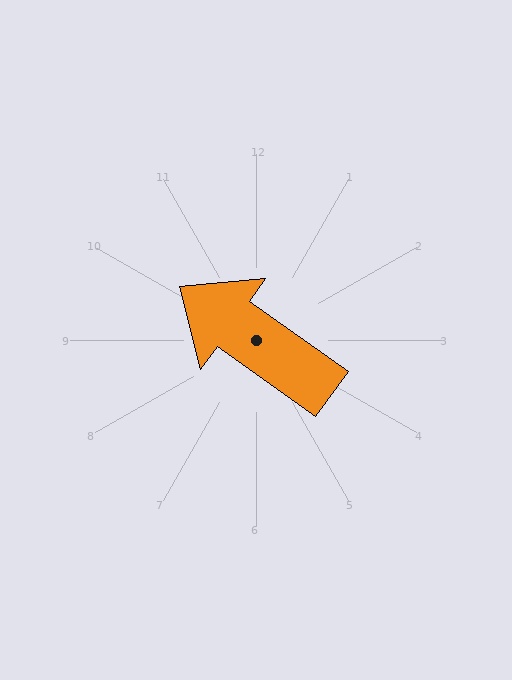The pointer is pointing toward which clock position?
Roughly 10 o'clock.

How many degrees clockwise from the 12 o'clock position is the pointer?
Approximately 305 degrees.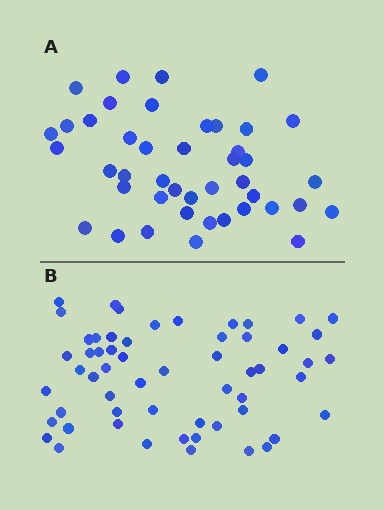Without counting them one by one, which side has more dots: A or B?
Region B (the bottom region) has more dots.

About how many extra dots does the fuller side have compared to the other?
Region B has approximately 15 more dots than region A.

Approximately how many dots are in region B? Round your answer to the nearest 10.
About 60 dots. (The exact count is 57, which rounds to 60.)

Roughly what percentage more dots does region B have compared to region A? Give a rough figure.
About 35% more.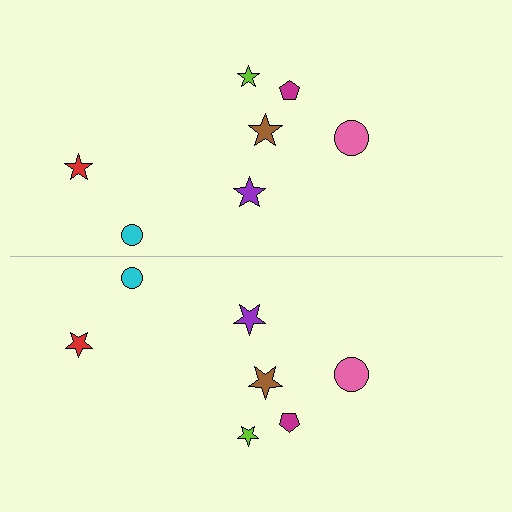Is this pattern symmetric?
Yes, this pattern has bilateral (reflection) symmetry.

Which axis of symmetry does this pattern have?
The pattern has a horizontal axis of symmetry running through the center of the image.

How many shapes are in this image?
There are 14 shapes in this image.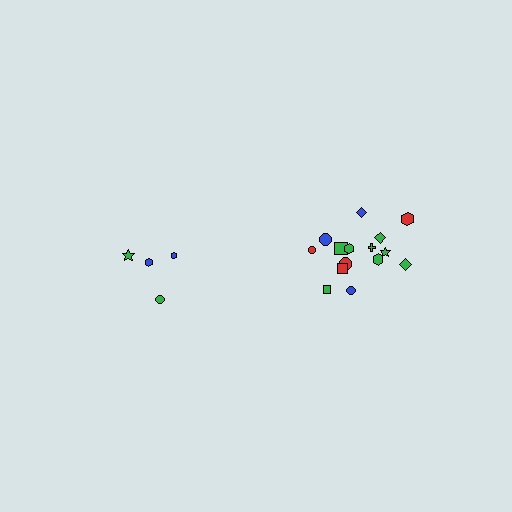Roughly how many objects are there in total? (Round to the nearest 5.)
Roughly 20 objects in total.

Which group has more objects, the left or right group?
The right group.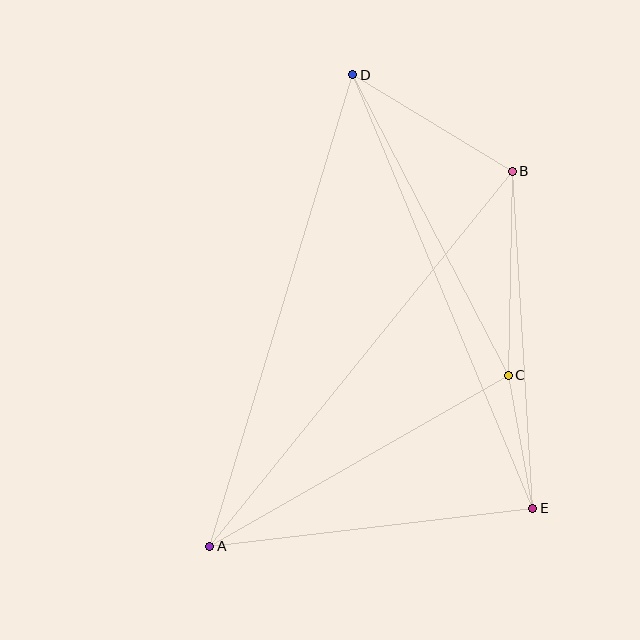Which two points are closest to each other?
Points C and E are closest to each other.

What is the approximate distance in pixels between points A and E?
The distance between A and E is approximately 325 pixels.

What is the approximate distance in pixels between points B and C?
The distance between B and C is approximately 204 pixels.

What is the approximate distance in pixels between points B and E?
The distance between B and E is approximately 338 pixels.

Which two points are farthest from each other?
Points A and D are farthest from each other.